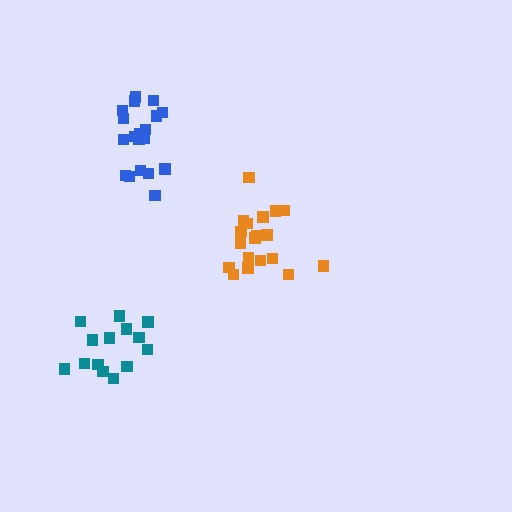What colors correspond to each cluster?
The clusters are colored: blue, orange, teal.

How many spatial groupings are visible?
There are 3 spatial groupings.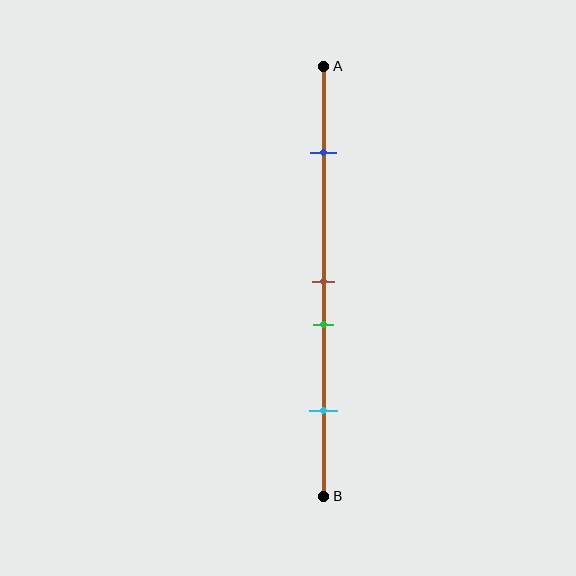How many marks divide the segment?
There are 4 marks dividing the segment.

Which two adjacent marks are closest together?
The brown and green marks are the closest adjacent pair.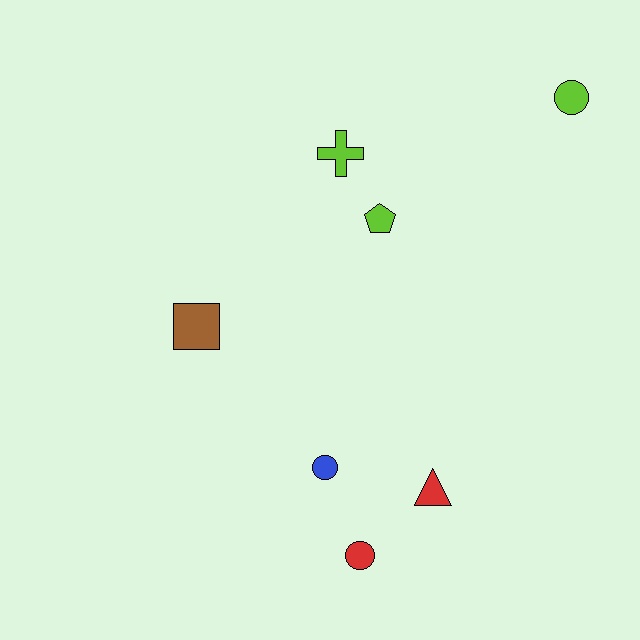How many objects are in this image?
There are 7 objects.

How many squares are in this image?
There is 1 square.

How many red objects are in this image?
There are 2 red objects.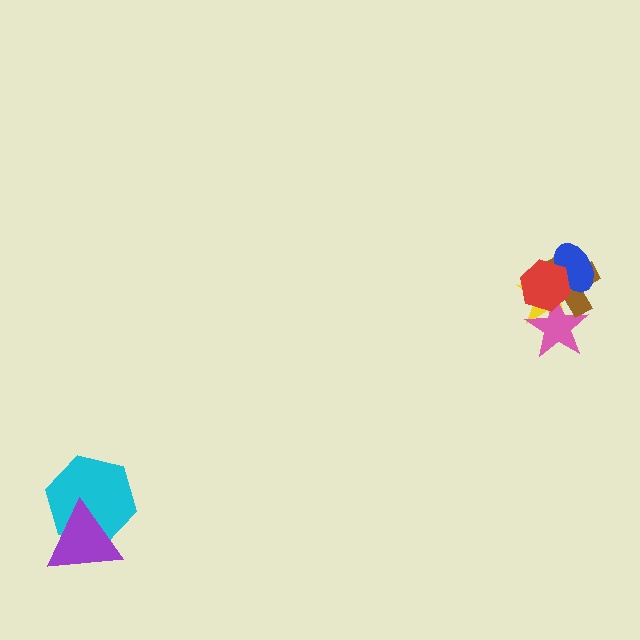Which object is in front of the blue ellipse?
The red hexagon is in front of the blue ellipse.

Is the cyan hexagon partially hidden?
Yes, it is partially covered by another shape.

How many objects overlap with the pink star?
3 objects overlap with the pink star.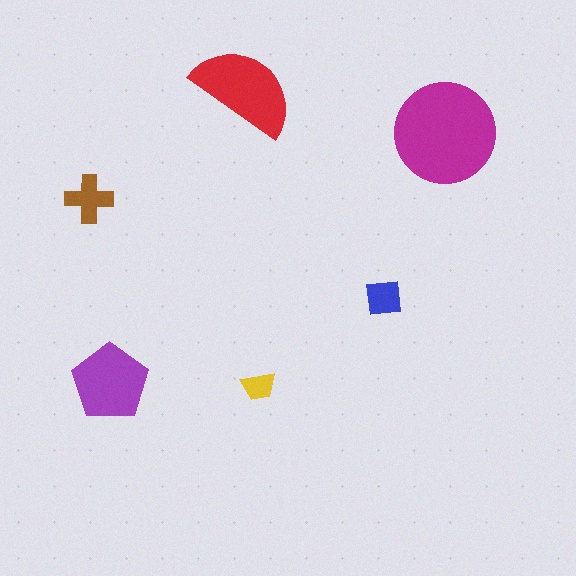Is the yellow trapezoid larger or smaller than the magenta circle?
Smaller.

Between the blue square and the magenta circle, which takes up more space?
The magenta circle.